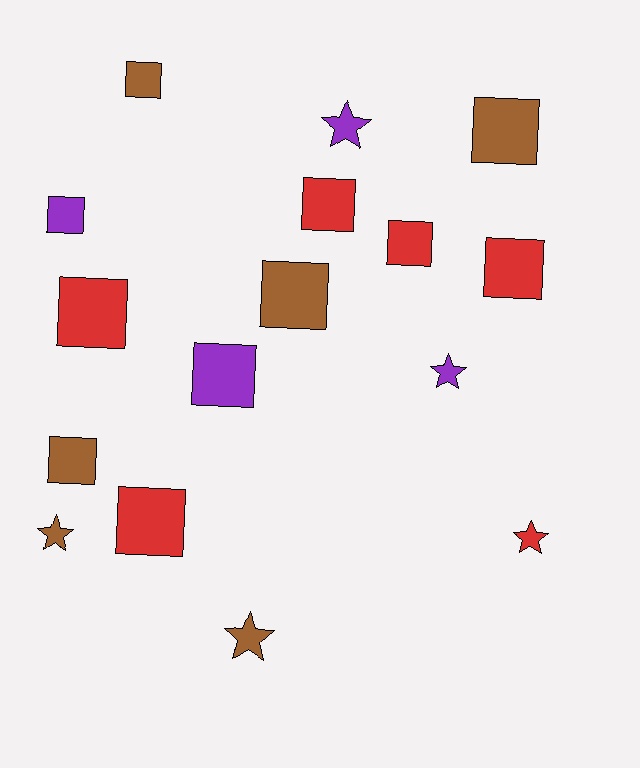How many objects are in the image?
There are 16 objects.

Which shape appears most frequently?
Square, with 11 objects.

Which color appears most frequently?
Brown, with 6 objects.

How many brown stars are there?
There are 2 brown stars.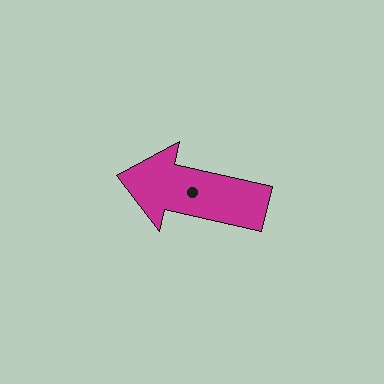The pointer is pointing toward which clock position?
Roughly 9 o'clock.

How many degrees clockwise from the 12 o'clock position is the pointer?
Approximately 283 degrees.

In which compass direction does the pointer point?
West.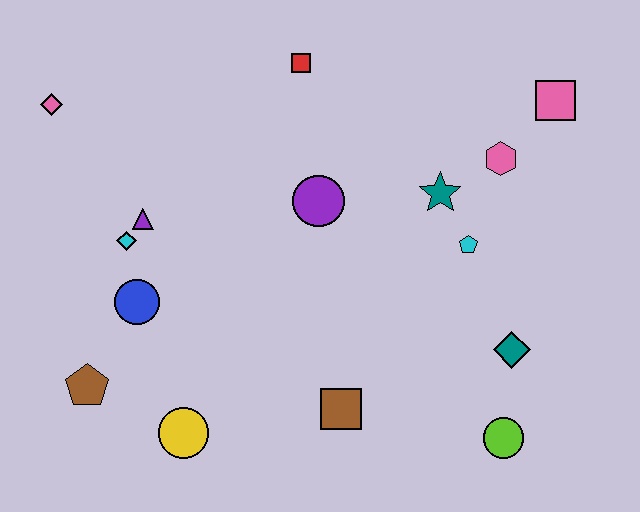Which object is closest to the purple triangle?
The cyan diamond is closest to the purple triangle.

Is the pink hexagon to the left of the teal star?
No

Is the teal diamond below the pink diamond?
Yes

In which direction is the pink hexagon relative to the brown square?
The pink hexagon is above the brown square.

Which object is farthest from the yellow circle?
The pink square is farthest from the yellow circle.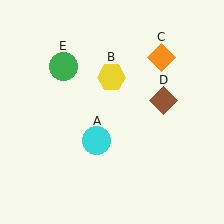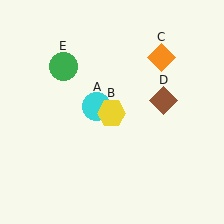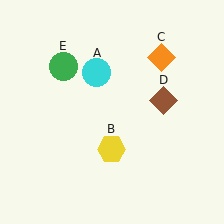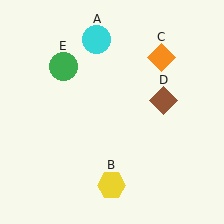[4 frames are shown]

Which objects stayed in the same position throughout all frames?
Orange diamond (object C) and brown diamond (object D) and green circle (object E) remained stationary.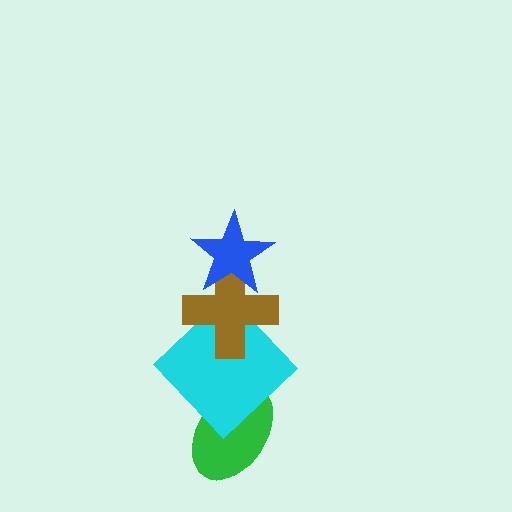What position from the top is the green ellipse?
The green ellipse is 4th from the top.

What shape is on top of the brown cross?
The blue star is on top of the brown cross.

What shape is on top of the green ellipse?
The cyan diamond is on top of the green ellipse.